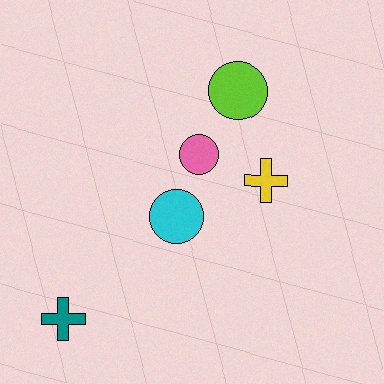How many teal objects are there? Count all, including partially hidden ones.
There is 1 teal object.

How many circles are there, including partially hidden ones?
There are 3 circles.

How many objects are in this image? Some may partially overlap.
There are 5 objects.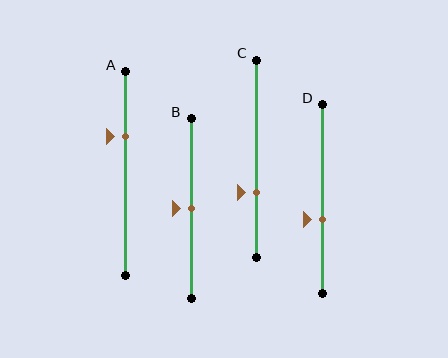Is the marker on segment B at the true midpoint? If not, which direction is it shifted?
Yes, the marker on segment B is at the true midpoint.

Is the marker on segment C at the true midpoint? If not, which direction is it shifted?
No, the marker on segment C is shifted downward by about 17% of the segment length.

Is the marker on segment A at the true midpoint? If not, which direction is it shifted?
No, the marker on segment A is shifted upward by about 18% of the segment length.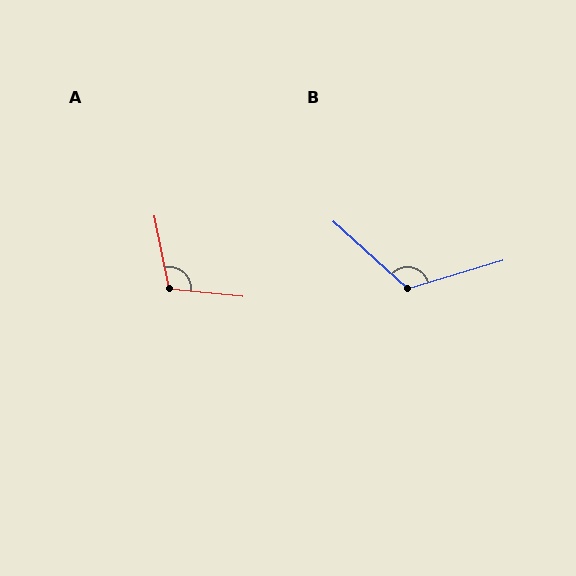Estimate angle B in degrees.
Approximately 121 degrees.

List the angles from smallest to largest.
A (107°), B (121°).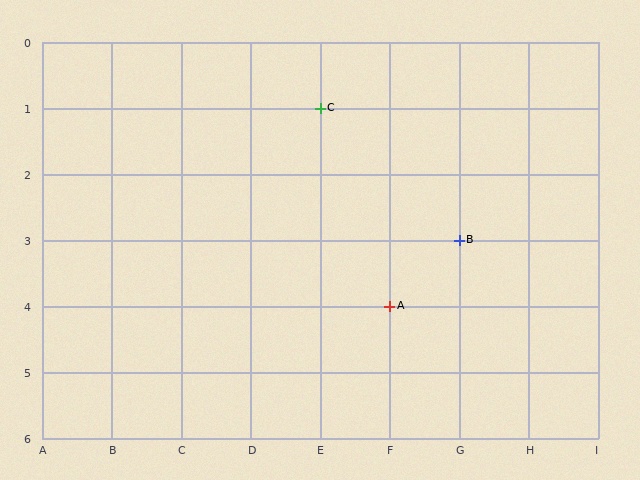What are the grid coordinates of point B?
Point B is at grid coordinates (G, 3).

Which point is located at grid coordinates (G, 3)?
Point B is at (G, 3).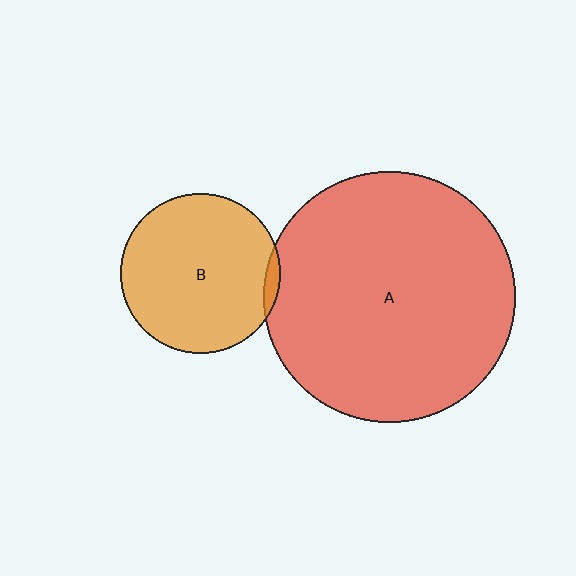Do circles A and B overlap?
Yes.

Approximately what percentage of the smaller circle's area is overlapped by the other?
Approximately 5%.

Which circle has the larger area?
Circle A (red).